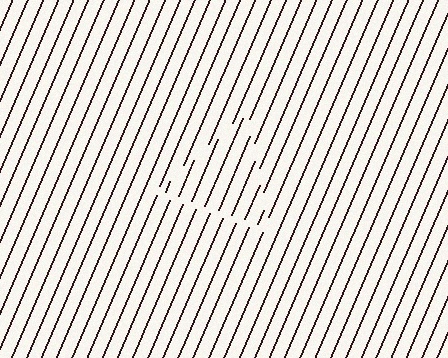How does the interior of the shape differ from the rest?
The interior of the shape contains the same grating, shifted by half a period — the contour is defined by the phase discontinuity where line-ends from the inner and outer gratings abut.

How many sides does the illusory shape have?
3 sides — the line-ends trace a triangle.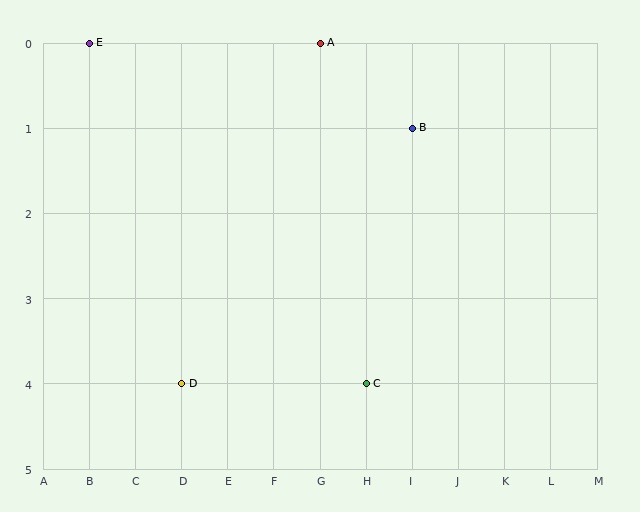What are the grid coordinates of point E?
Point E is at grid coordinates (B, 0).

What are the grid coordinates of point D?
Point D is at grid coordinates (D, 4).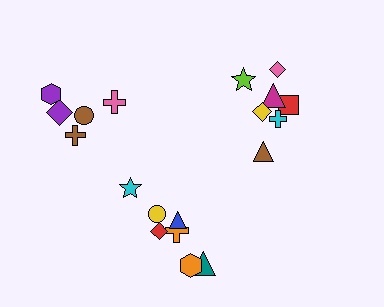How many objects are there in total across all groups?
There are 19 objects.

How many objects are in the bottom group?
There are 7 objects.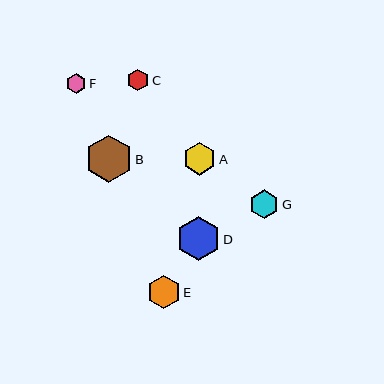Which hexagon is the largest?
Hexagon B is the largest with a size of approximately 47 pixels.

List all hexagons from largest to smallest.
From largest to smallest: B, D, A, E, G, C, F.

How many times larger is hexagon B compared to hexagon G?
Hexagon B is approximately 1.6 times the size of hexagon G.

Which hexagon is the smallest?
Hexagon F is the smallest with a size of approximately 20 pixels.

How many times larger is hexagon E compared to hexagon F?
Hexagon E is approximately 1.6 times the size of hexagon F.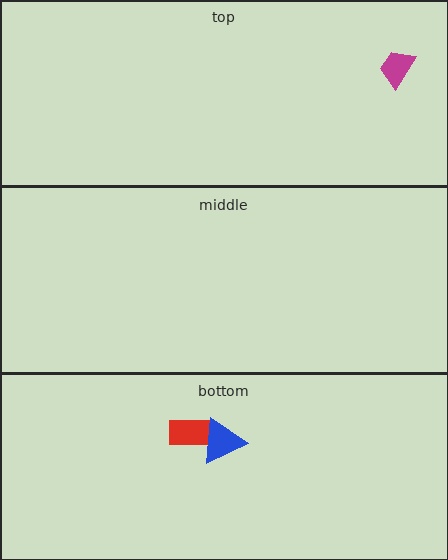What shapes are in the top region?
The magenta trapezoid.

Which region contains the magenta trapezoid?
The top region.